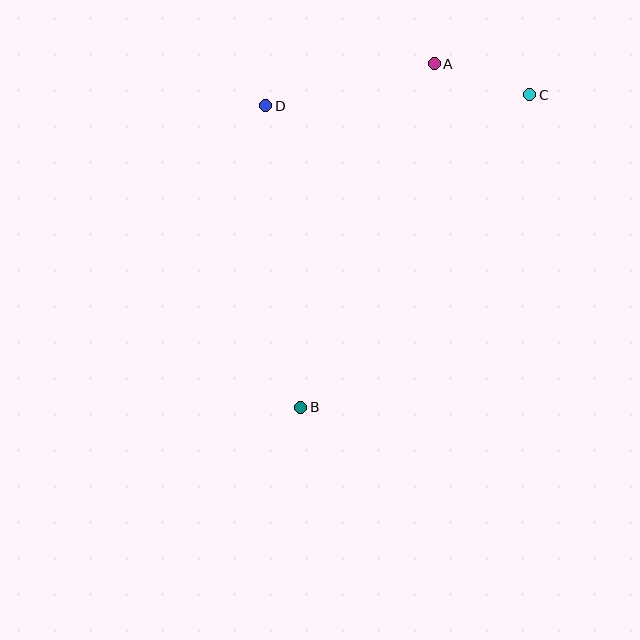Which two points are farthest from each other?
Points B and C are farthest from each other.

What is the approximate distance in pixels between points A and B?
The distance between A and B is approximately 369 pixels.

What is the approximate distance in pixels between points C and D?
The distance between C and D is approximately 264 pixels.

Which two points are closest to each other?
Points A and C are closest to each other.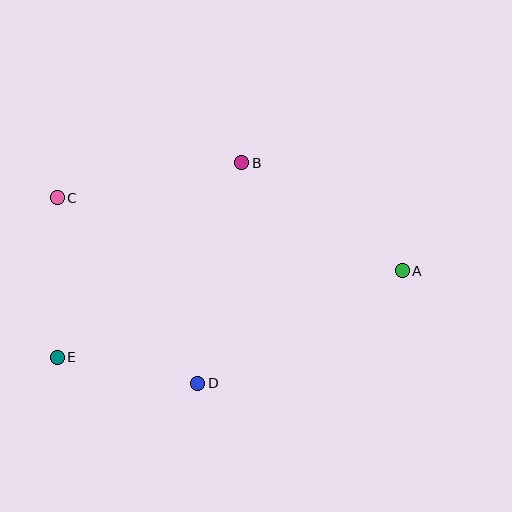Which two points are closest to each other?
Points D and E are closest to each other.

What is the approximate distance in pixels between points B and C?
The distance between B and C is approximately 187 pixels.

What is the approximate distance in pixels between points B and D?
The distance between B and D is approximately 225 pixels.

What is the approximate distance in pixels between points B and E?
The distance between B and E is approximately 268 pixels.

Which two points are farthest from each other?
Points A and E are farthest from each other.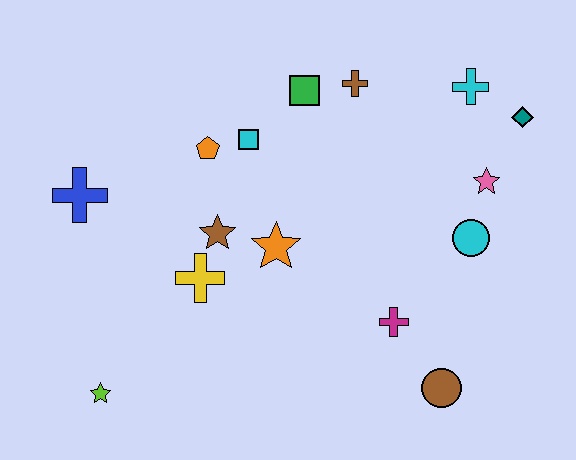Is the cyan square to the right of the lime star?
Yes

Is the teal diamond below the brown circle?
No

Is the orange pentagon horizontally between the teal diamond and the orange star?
No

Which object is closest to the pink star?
The cyan circle is closest to the pink star.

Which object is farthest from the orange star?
The teal diamond is farthest from the orange star.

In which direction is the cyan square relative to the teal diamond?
The cyan square is to the left of the teal diamond.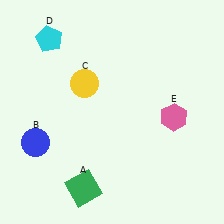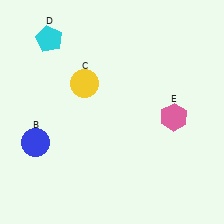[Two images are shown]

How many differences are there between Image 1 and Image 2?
There is 1 difference between the two images.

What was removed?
The green square (A) was removed in Image 2.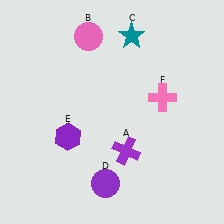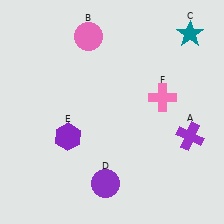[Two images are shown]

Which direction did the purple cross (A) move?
The purple cross (A) moved right.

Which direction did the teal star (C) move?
The teal star (C) moved right.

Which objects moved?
The objects that moved are: the purple cross (A), the teal star (C).